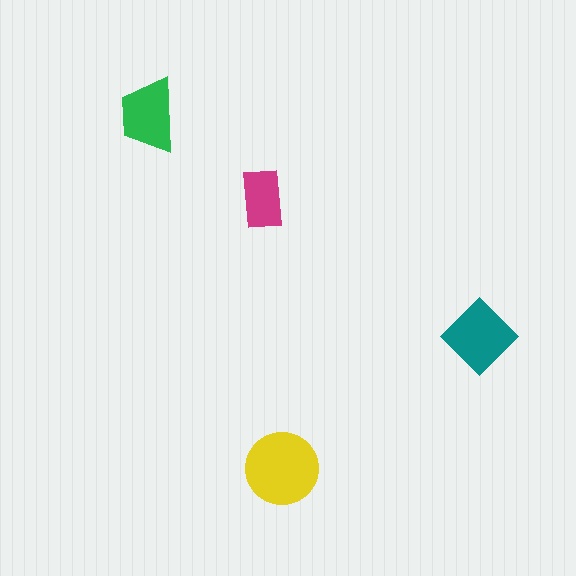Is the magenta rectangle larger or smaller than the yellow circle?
Smaller.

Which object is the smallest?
The magenta rectangle.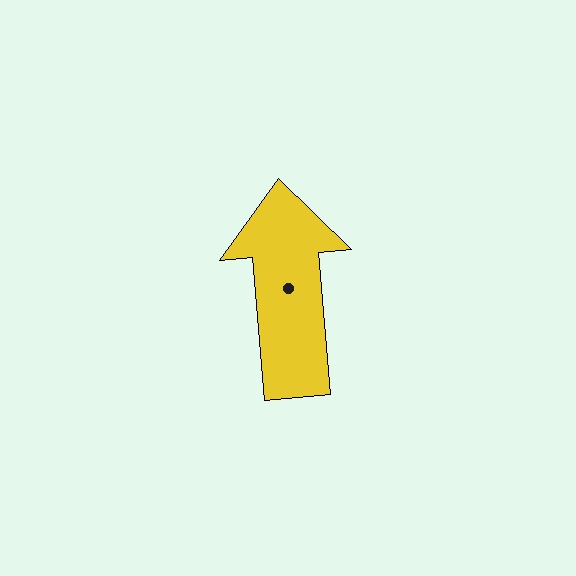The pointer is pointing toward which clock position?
Roughly 12 o'clock.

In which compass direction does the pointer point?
North.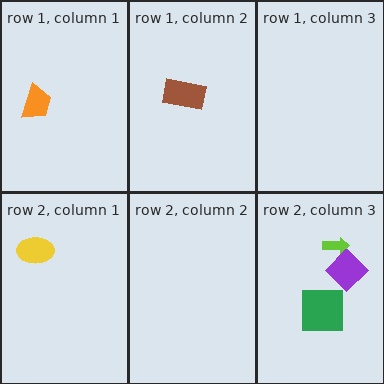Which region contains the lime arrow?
The row 2, column 3 region.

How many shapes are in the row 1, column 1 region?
1.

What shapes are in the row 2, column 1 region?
The yellow ellipse.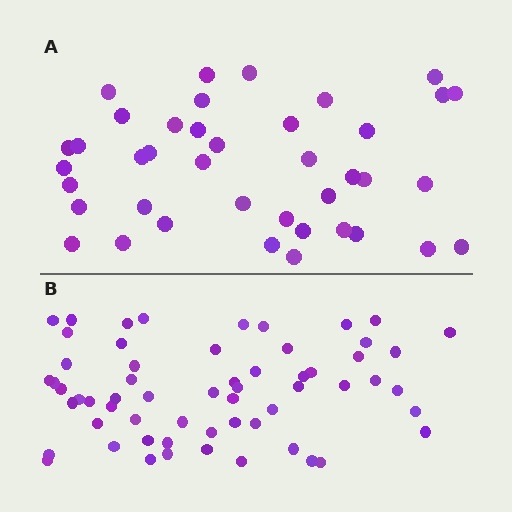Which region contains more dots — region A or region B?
Region B (the bottom region) has more dots.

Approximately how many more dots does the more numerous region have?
Region B has approximately 20 more dots than region A.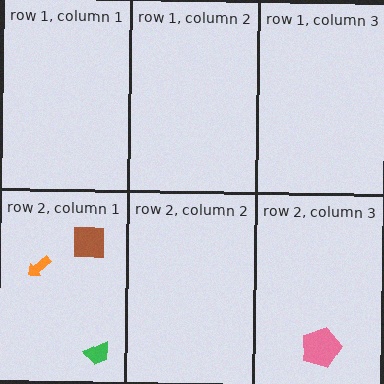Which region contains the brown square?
The row 2, column 1 region.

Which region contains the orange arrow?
The row 2, column 1 region.